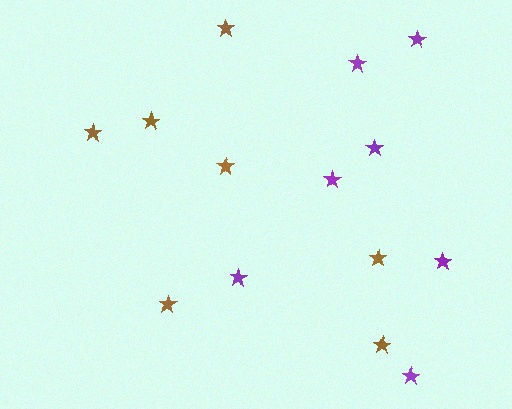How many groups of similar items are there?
There are 2 groups: one group of purple stars (7) and one group of brown stars (7).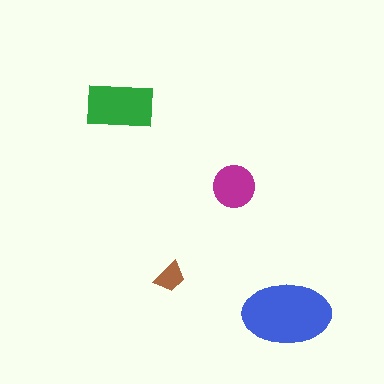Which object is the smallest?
The brown trapezoid.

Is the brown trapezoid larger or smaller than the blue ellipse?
Smaller.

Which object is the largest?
The blue ellipse.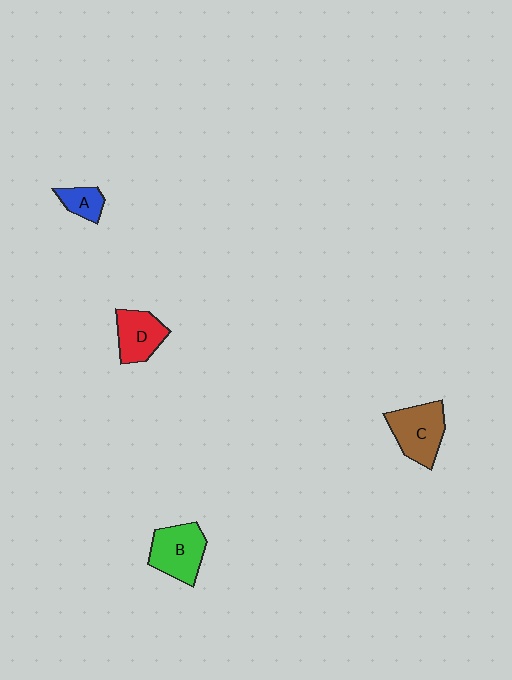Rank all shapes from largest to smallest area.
From largest to smallest: C (brown), B (green), D (red), A (blue).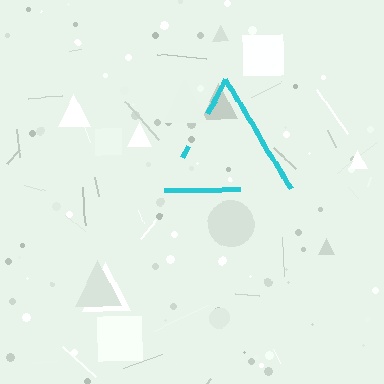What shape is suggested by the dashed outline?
The dashed outline suggests a triangle.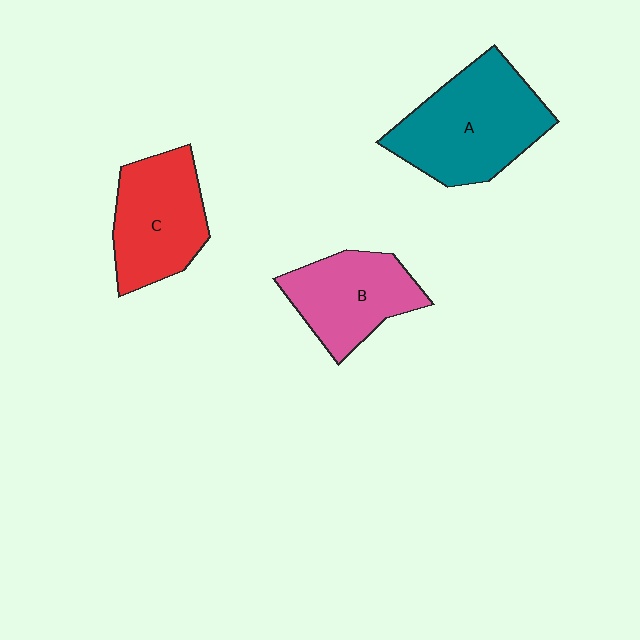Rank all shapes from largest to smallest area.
From largest to smallest: A (teal), C (red), B (pink).